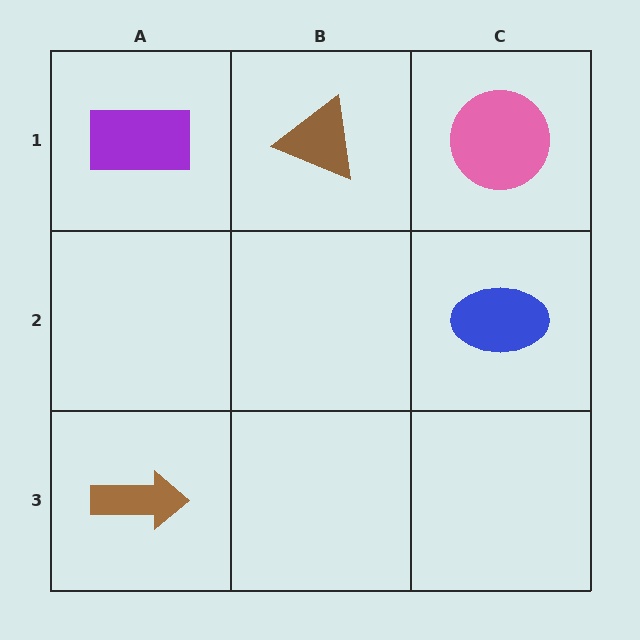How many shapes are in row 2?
1 shape.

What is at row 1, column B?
A brown triangle.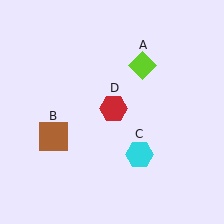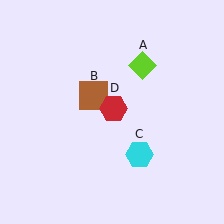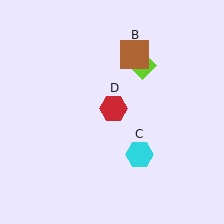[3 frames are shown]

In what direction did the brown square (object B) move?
The brown square (object B) moved up and to the right.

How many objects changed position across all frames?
1 object changed position: brown square (object B).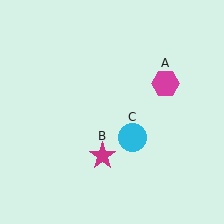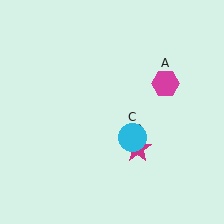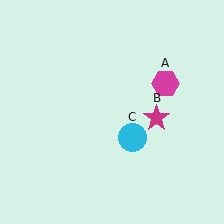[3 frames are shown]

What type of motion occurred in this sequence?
The magenta star (object B) rotated counterclockwise around the center of the scene.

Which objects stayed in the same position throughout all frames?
Magenta hexagon (object A) and cyan circle (object C) remained stationary.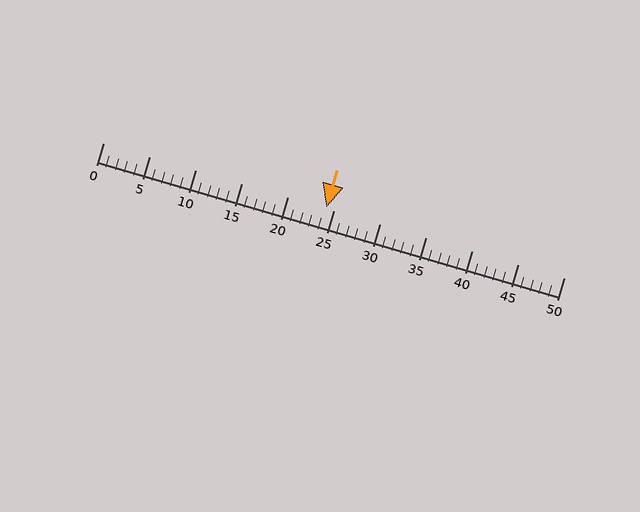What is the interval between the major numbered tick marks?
The major tick marks are spaced 5 units apart.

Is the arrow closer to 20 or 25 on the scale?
The arrow is closer to 25.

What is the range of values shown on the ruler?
The ruler shows values from 0 to 50.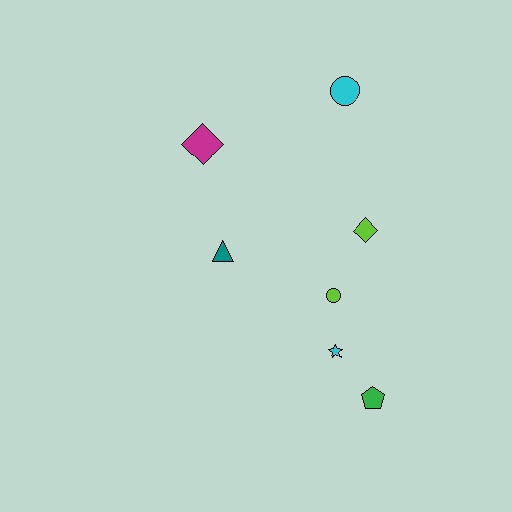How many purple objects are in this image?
There are no purple objects.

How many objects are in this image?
There are 7 objects.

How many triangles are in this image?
There is 1 triangle.